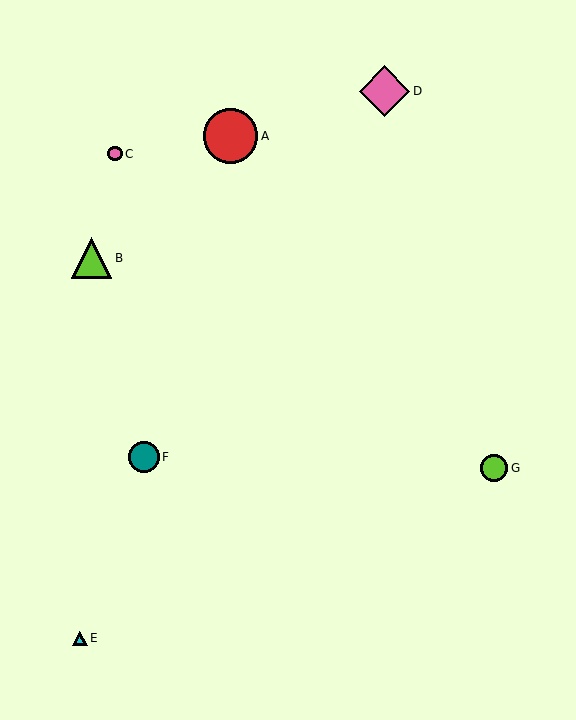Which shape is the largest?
The red circle (labeled A) is the largest.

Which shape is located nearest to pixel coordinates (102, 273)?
The lime triangle (labeled B) at (91, 258) is nearest to that location.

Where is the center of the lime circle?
The center of the lime circle is at (494, 468).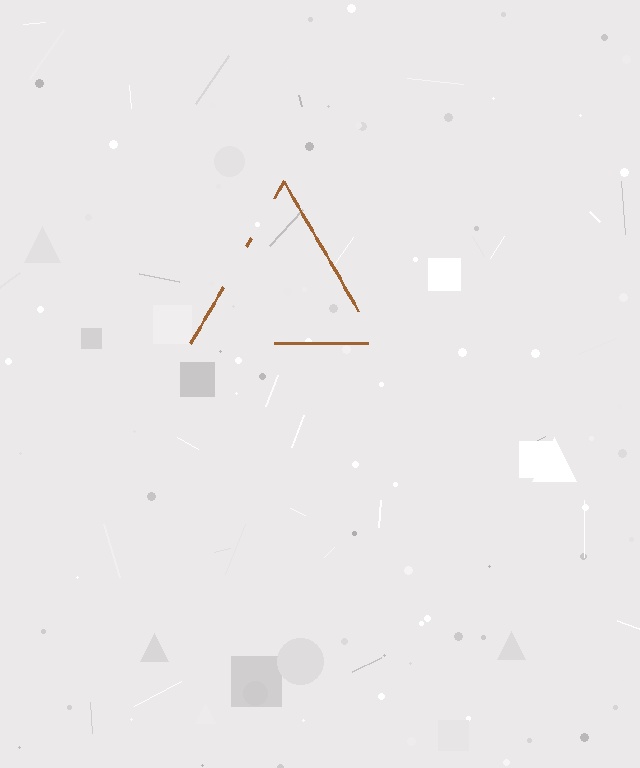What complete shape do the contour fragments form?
The contour fragments form a triangle.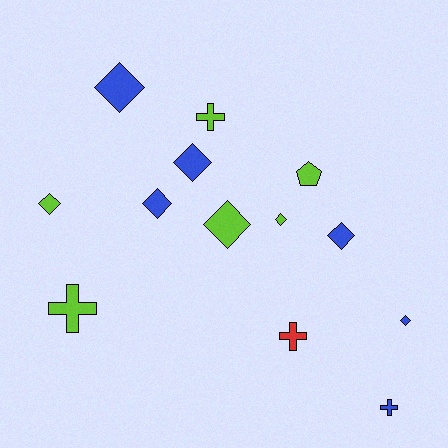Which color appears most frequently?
Blue, with 6 objects.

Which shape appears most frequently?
Diamond, with 8 objects.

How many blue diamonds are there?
There are 5 blue diamonds.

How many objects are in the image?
There are 13 objects.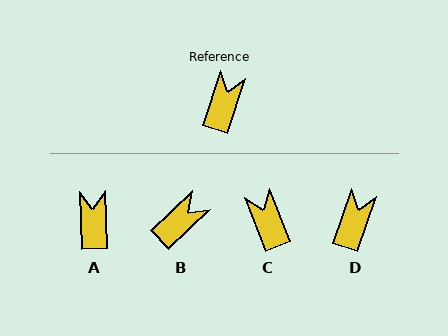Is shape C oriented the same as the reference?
No, it is off by about 40 degrees.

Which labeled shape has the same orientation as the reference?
D.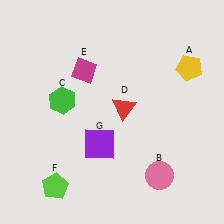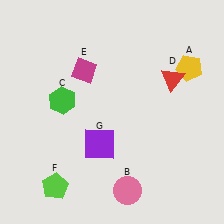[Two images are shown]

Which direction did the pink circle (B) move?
The pink circle (B) moved left.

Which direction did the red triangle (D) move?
The red triangle (D) moved right.